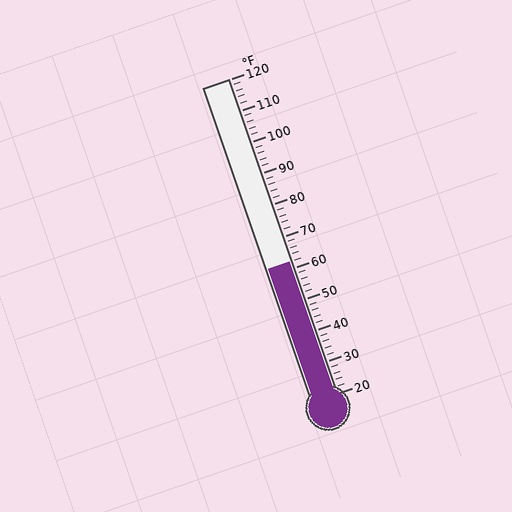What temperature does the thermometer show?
The thermometer shows approximately 62°F.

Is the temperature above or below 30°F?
The temperature is above 30°F.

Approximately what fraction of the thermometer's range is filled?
The thermometer is filled to approximately 40% of its range.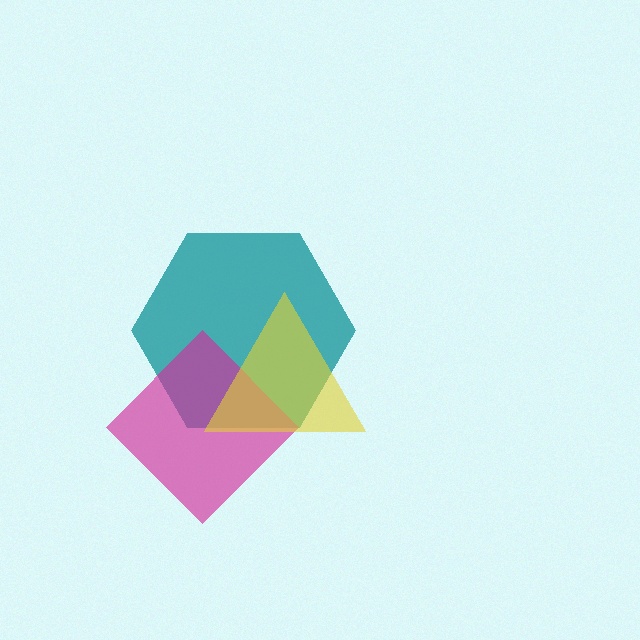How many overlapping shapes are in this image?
There are 3 overlapping shapes in the image.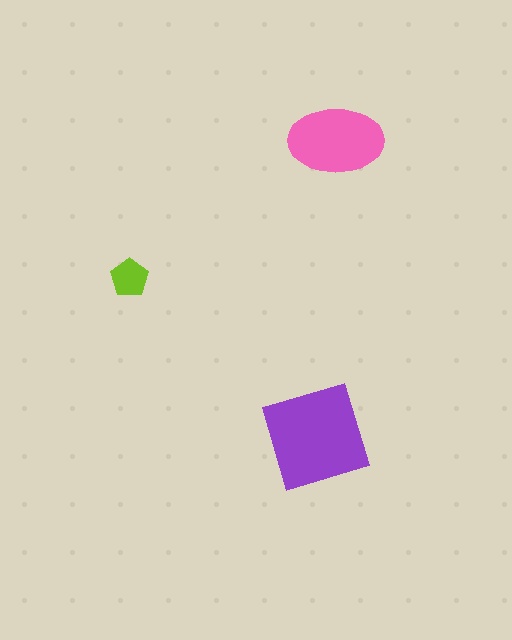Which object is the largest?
The purple square.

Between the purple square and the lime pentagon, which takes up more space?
The purple square.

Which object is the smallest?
The lime pentagon.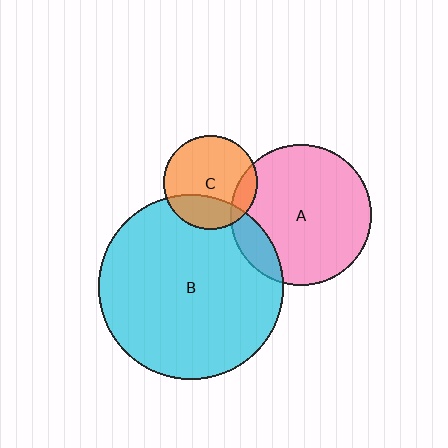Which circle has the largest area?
Circle B (cyan).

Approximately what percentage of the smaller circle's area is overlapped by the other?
Approximately 15%.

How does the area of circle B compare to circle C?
Approximately 3.8 times.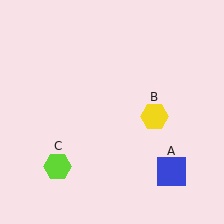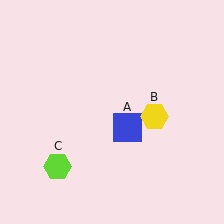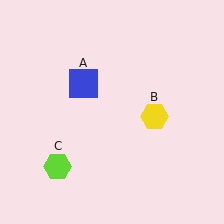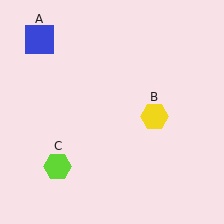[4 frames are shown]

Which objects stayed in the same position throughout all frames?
Yellow hexagon (object B) and lime hexagon (object C) remained stationary.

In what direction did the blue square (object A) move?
The blue square (object A) moved up and to the left.